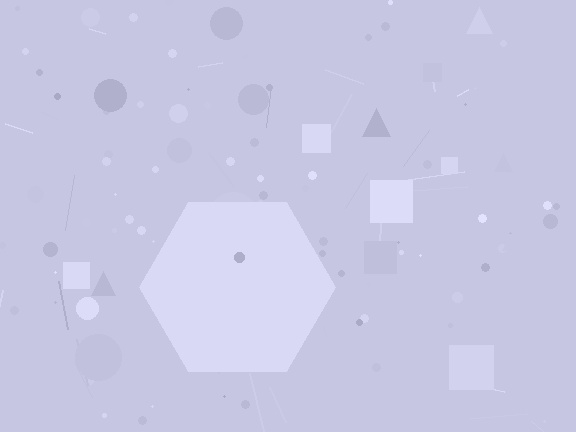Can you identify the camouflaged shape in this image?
The camouflaged shape is a hexagon.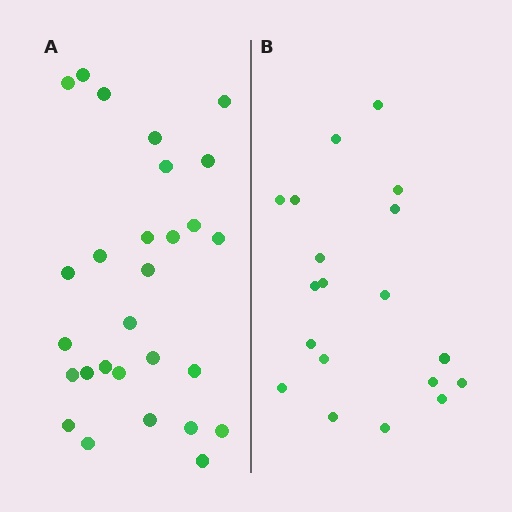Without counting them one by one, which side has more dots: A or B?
Region A (the left region) has more dots.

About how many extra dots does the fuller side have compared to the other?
Region A has roughly 8 or so more dots than region B.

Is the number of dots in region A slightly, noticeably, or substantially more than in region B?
Region A has substantially more. The ratio is roughly 1.5 to 1.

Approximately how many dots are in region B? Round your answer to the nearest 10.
About 20 dots. (The exact count is 19, which rounds to 20.)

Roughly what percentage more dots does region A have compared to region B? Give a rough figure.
About 45% more.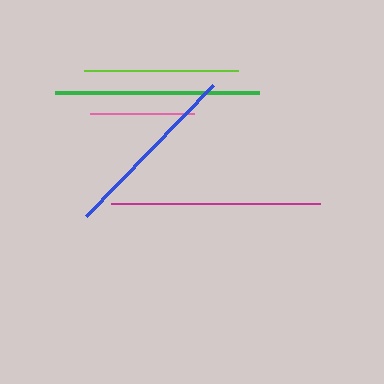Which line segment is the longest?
The magenta line is the longest at approximately 209 pixels.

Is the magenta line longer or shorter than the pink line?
The magenta line is longer than the pink line.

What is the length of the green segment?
The green segment is approximately 204 pixels long.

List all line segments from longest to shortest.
From longest to shortest: magenta, green, blue, lime, pink.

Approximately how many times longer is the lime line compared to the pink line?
The lime line is approximately 1.5 times the length of the pink line.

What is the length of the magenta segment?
The magenta segment is approximately 209 pixels long.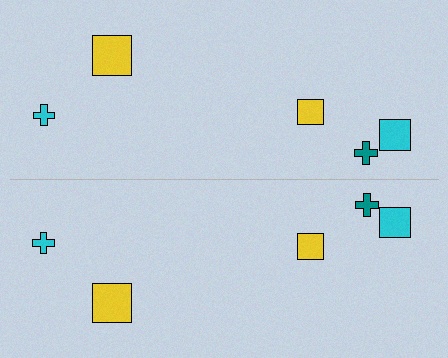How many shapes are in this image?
There are 10 shapes in this image.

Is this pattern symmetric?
Yes, this pattern has bilateral (reflection) symmetry.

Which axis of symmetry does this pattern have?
The pattern has a horizontal axis of symmetry running through the center of the image.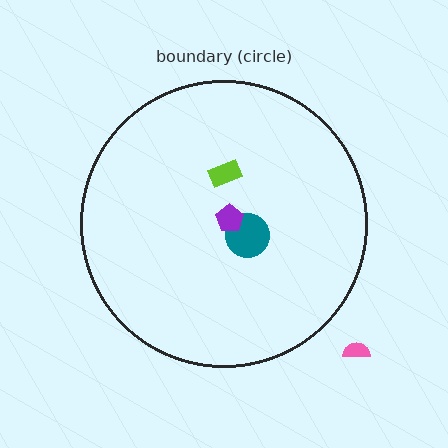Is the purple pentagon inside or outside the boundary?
Inside.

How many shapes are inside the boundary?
3 inside, 1 outside.